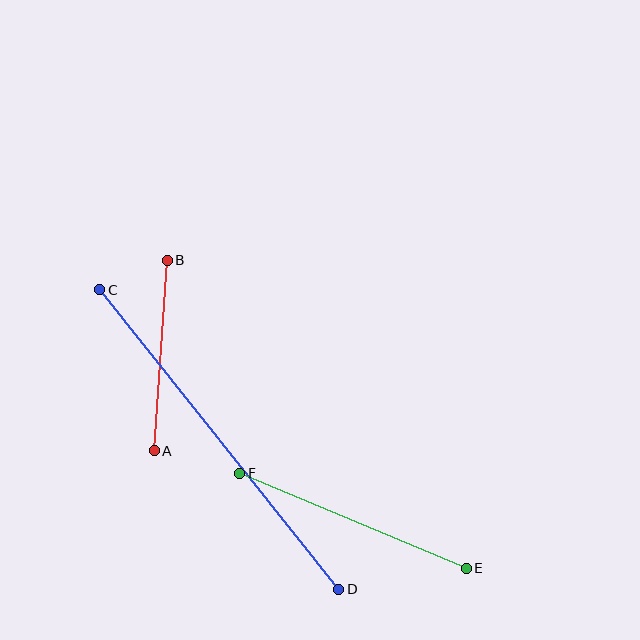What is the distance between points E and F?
The distance is approximately 246 pixels.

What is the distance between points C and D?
The distance is approximately 383 pixels.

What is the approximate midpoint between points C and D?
The midpoint is at approximately (219, 439) pixels.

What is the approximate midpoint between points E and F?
The midpoint is at approximately (353, 521) pixels.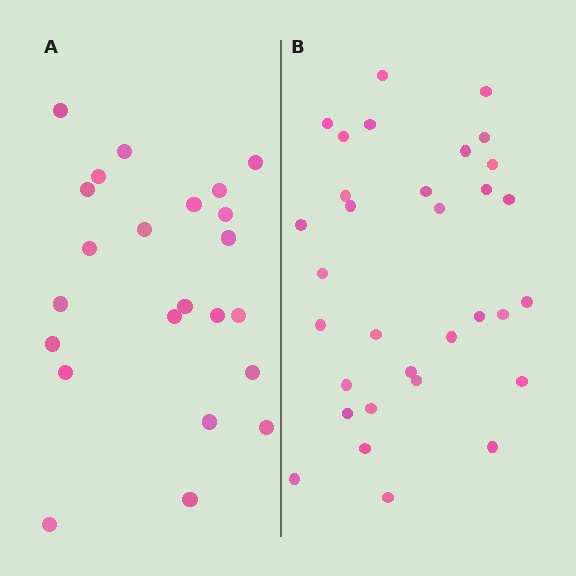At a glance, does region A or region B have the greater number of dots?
Region B (the right region) has more dots.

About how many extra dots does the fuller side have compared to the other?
Region B has roughly 8 or so more dots than region A.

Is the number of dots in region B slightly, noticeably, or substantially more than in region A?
Region B has noticeably more, but not dramatically so. The ratio is roughly 1.4 to 1.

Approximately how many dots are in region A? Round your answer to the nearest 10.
About 20 dots. (The exact count is 23, which rounds to 20.)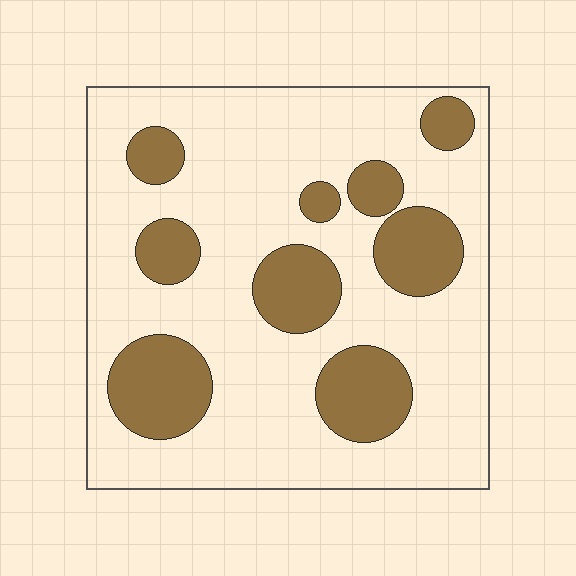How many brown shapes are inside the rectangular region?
9.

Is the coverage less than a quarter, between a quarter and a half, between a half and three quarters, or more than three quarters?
Between a quarter and a half.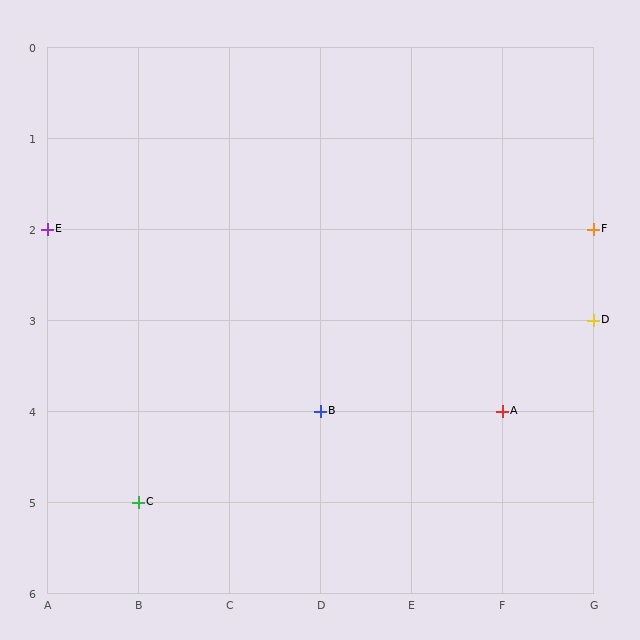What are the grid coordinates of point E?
Point E is at grid coordinates (A, 2).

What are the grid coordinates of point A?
Point A is at grid coordinates (F, 4).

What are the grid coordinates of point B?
Point B is at grid coordinates (D, 4).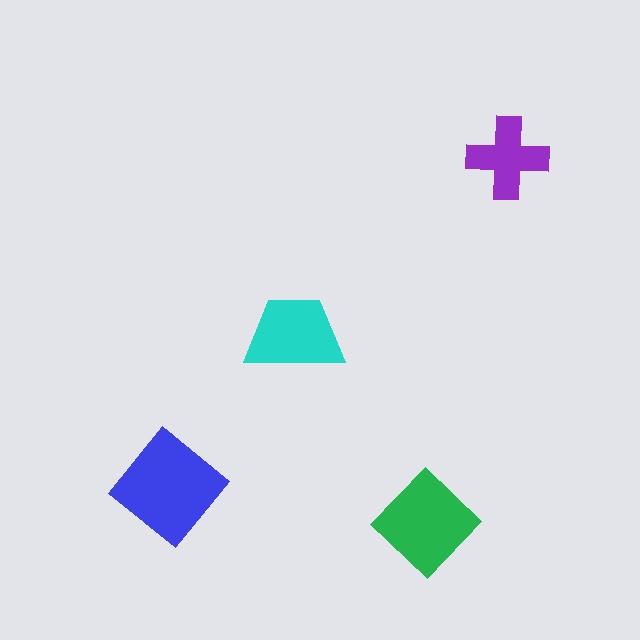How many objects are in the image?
There are 4 objects in the image.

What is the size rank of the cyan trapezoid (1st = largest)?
3rd.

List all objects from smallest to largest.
The purple cross, the cyan trapezoid, the green diamond, the blue diamond.